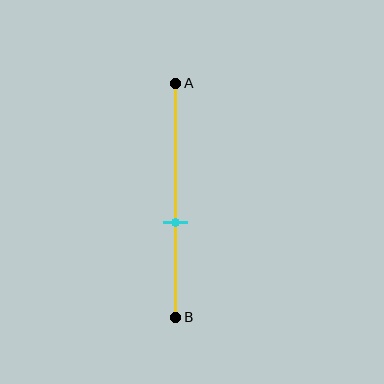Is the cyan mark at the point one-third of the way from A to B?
No, the mark is at about 60% from A, not at the 33% one-third point.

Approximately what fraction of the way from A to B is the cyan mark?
The cyan mark is approximately 60% of the way from A to B.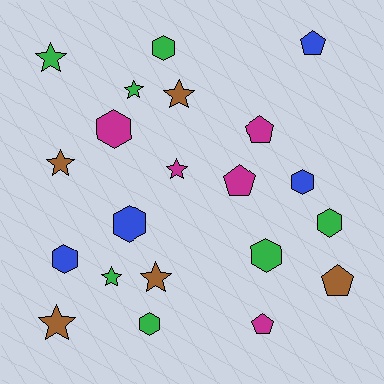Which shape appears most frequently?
Hexagon, with 8 objects.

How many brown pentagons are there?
There is 1 brown pentagon.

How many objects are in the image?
There are 21 objects.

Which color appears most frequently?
Green, with 7 objects.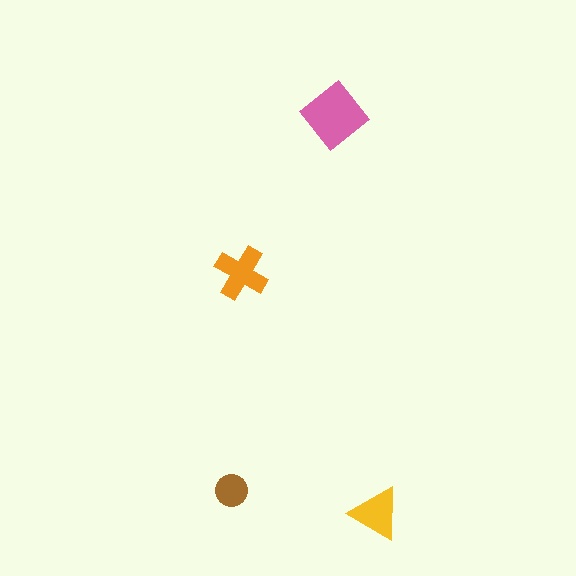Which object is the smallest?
The brown circle.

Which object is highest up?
The pink diamond is topmost.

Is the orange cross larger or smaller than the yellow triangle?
Larger.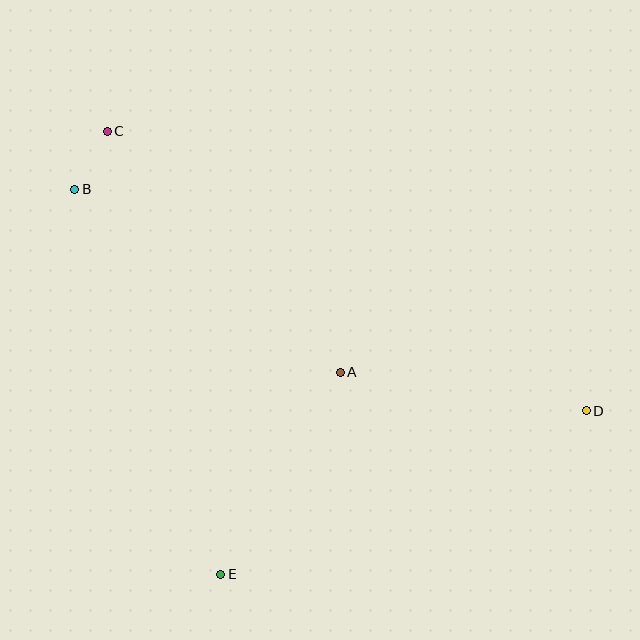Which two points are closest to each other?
Points B and C are closest to each other.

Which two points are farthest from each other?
Points B and D are farthest from each other.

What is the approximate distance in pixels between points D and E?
The distance between D and E is approximately 400 pixels.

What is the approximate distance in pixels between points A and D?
The distance between A and D is approximately 249 pixels.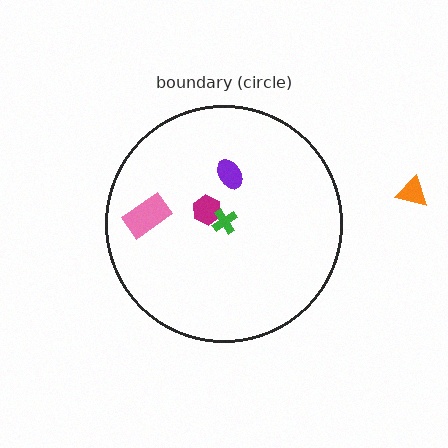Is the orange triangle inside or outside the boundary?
Outside.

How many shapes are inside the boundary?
4 inside, 1 outside.